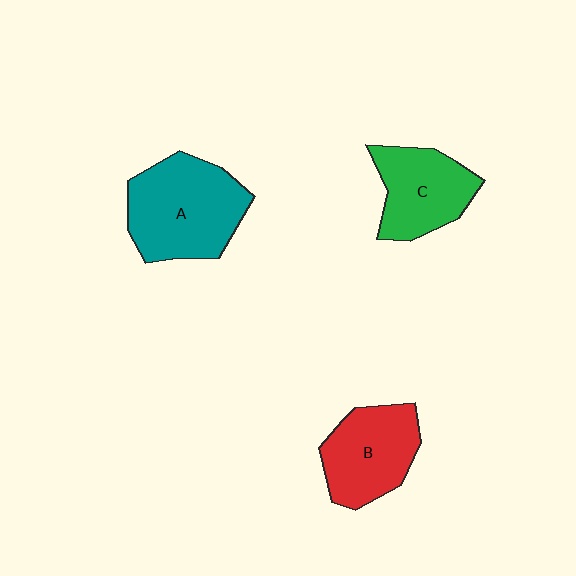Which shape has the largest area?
Shape A (teal).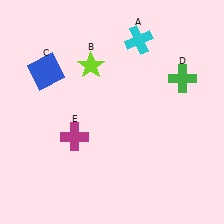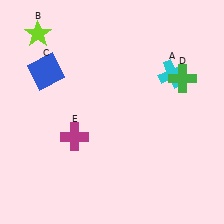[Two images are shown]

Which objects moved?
The objects that moved are: the cyan cross (A), the lime star (B).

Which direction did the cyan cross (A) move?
The cyan cross (A) moved down.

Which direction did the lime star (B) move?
The lime star (B) moved left.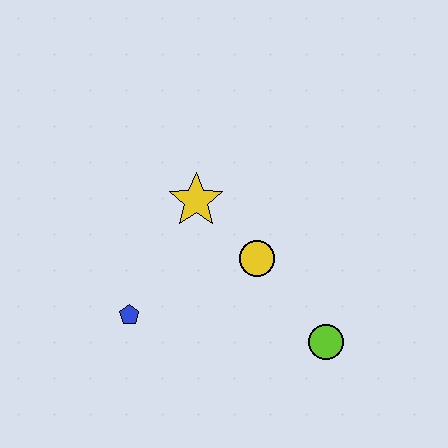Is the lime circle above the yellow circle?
No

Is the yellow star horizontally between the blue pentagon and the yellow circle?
Yes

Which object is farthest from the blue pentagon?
The lime circle is farthest from the blue pentagon.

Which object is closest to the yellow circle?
The yellow star is closest to the yellow circle.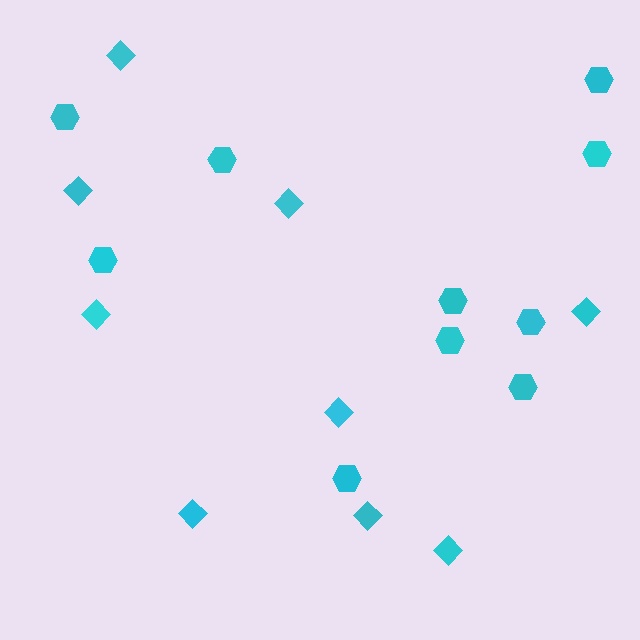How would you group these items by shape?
There are 2 groups: one group of diamonds (9) and one group of hexagons (10).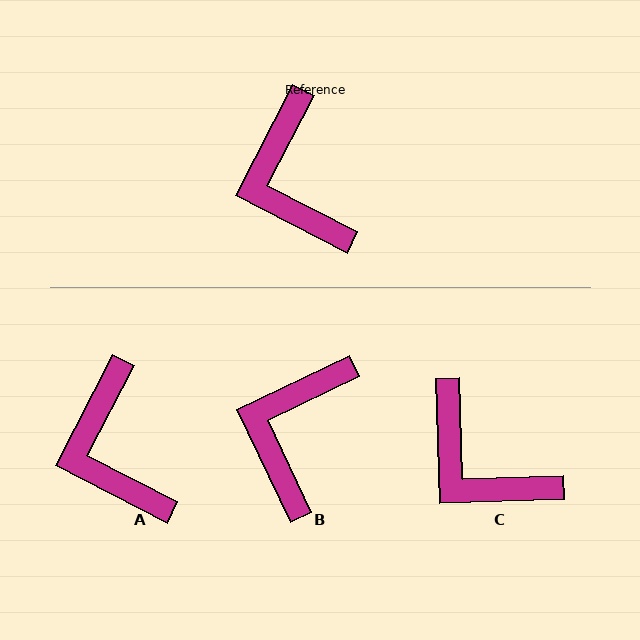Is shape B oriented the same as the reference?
No, it is off by about 37 degrees.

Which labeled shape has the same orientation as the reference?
A.